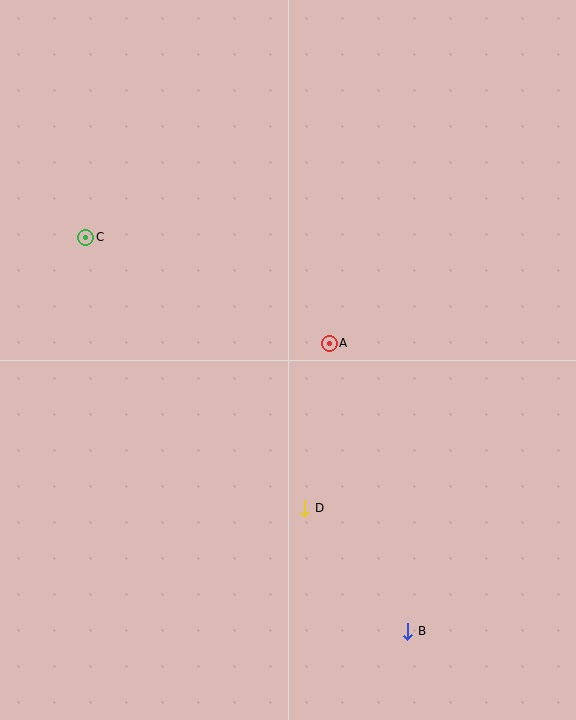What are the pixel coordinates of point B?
Point B is at (408, 631).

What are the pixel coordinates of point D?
Point D is at (305, 508).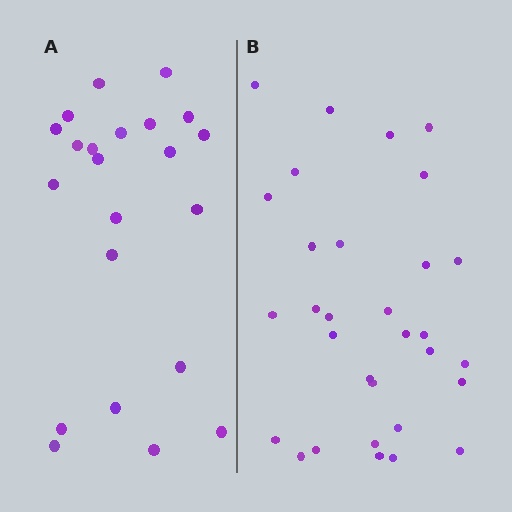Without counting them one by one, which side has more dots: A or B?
Region B (the right region) has more dots.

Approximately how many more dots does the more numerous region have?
Region B has roughly 8 or so more dots than region A.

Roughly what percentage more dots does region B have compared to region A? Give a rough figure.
About 40% more.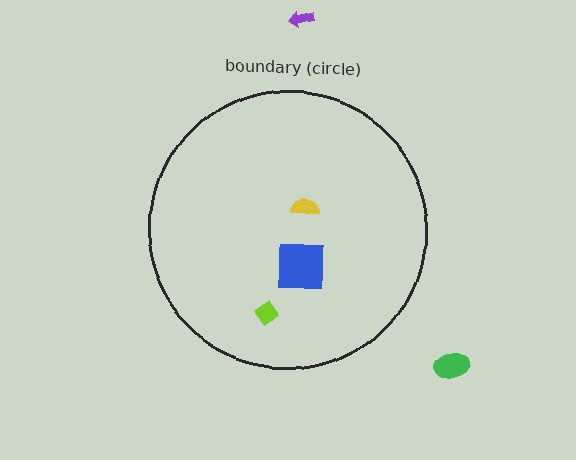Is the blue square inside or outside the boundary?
Inside.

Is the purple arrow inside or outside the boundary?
Outside.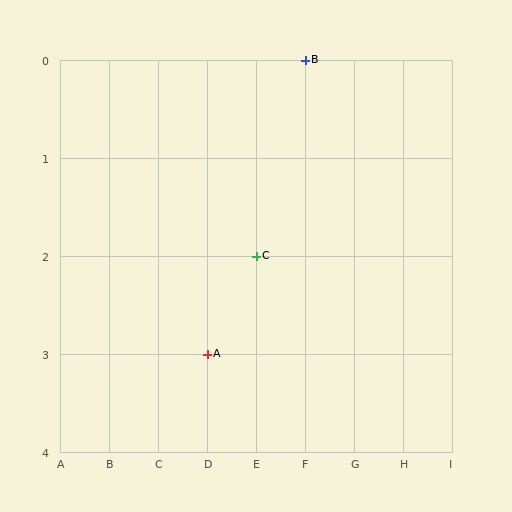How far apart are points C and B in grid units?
Points C and B are 1 column and 2 rows apart (about 2.2 grid units diagonally).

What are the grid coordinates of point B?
Point B is at grid coordinates (F, 0).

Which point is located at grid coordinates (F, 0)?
Point B is at (F, 0).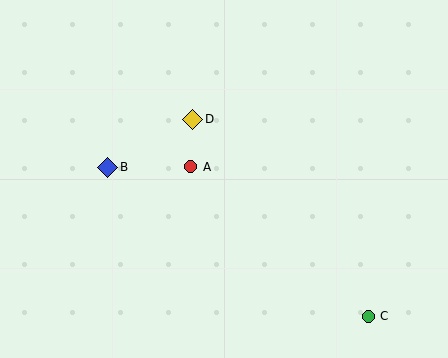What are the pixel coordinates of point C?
Point C is at (368, 316).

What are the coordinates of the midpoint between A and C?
The midpoint between A and C is at (280, 242).